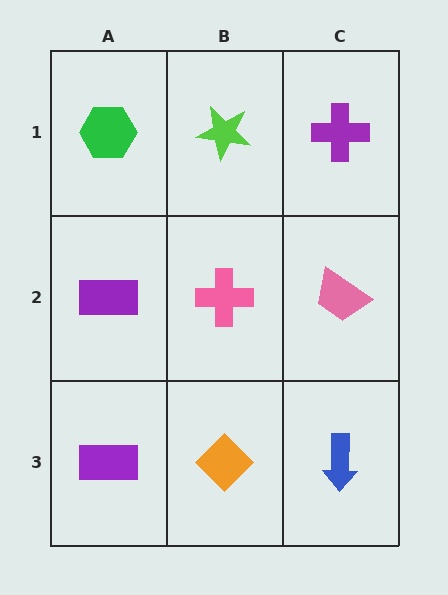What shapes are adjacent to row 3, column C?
A pink trapezoid (row 2, column C), an orange diamond (row 3, column B).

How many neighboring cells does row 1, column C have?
2.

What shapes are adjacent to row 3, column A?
A purple rectangle (row 2, column A), an orange diamond (row 3, column B).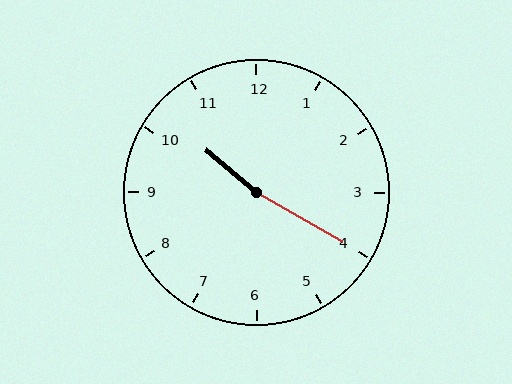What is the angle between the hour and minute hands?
Approximately 170 degrees.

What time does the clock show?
10:20.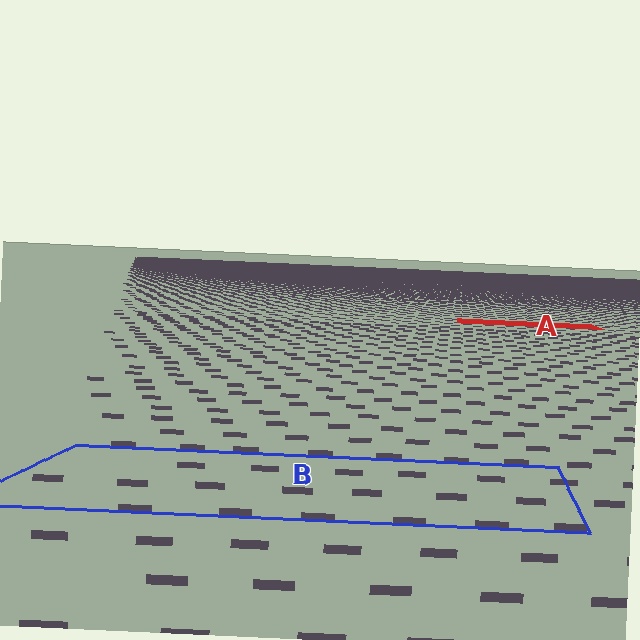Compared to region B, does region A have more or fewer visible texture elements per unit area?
Region A has more texture elements per unit area — they are packed more densely because it is farther away.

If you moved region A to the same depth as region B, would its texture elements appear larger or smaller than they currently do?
They would appear larger. At a closer depth, the same texture elements are projected at a bigger on-screen size.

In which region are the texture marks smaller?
The texture marks are smaller in region A, because it is farther away.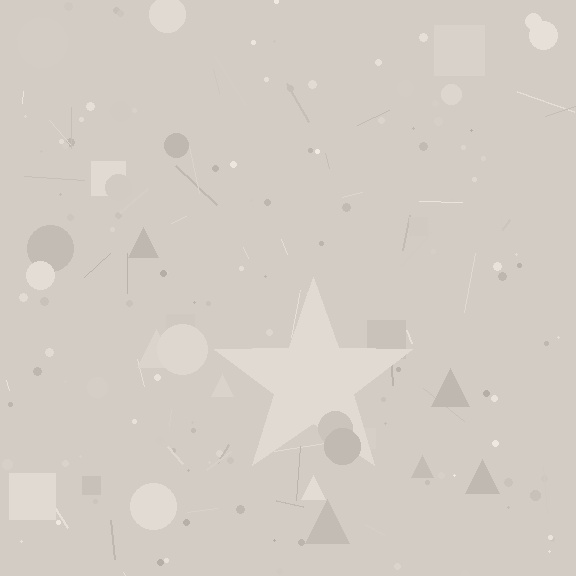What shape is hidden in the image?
A star is hidden in the image.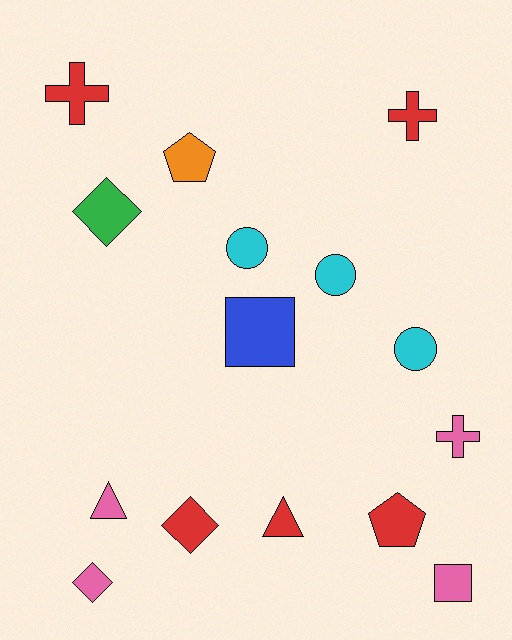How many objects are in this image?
There are 15 objects.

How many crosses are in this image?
There are 3 crosses.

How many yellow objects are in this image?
There are no yellow objects.